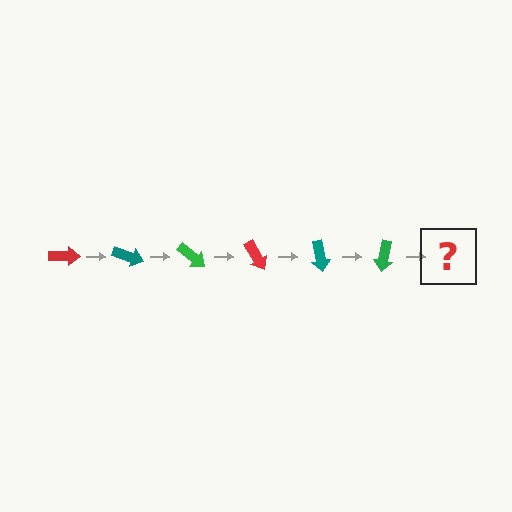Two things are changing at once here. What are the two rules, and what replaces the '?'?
The two rules are that it rotates 20 degrees each step and the color cycles through red, teal, and green. The '?' should be a red arrow, rotated 120 degrees from the start.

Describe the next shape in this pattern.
It should be a red arrow, rotated 120 degrees from the start.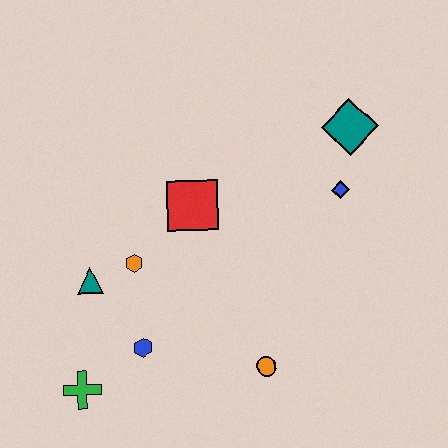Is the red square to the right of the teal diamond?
No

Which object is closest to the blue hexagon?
The green cross is closest to the blue hexagon.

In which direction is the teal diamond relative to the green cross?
The teal diamond is to the right of the green cross.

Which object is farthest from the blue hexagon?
The teal diamond is farthest from the blue hexagon.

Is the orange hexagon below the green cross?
No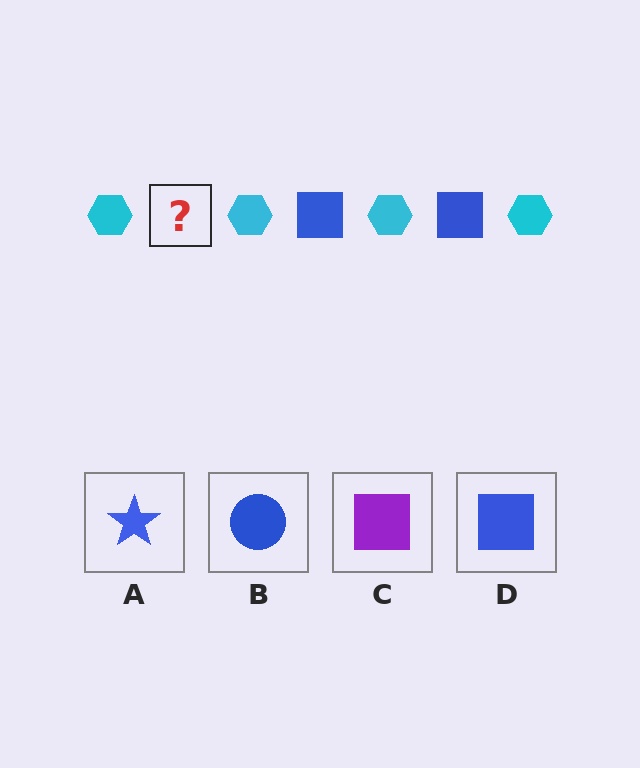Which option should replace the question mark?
Option D.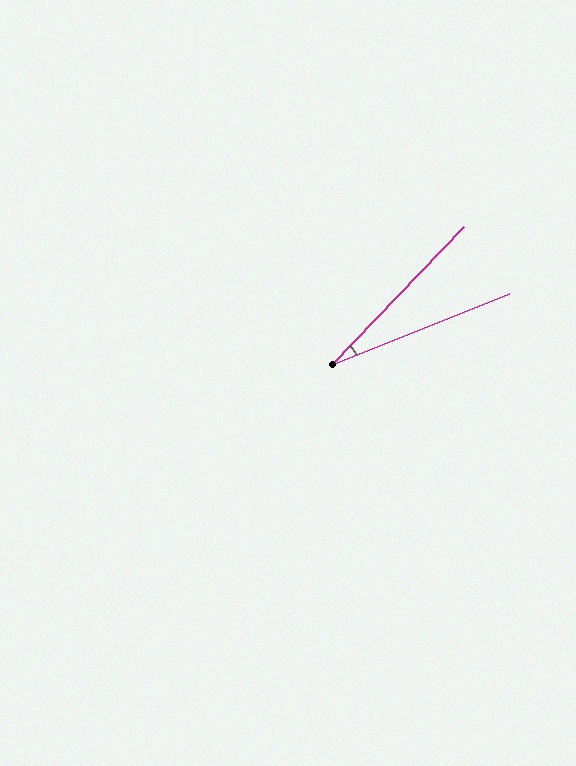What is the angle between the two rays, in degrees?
Approximately 24 degrees.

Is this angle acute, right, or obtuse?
It is acute.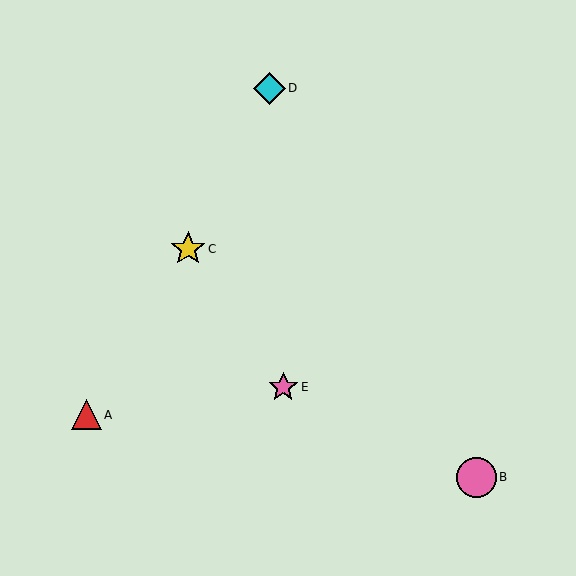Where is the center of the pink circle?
The center of the pink circle is at (476, 477).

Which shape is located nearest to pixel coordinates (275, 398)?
The pink star (labeled E) at (283, 387) is nearest to that location.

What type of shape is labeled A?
Shape A is a red triangle.